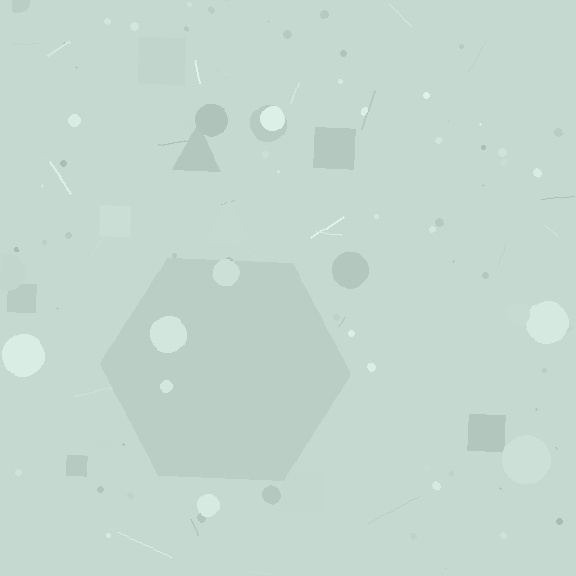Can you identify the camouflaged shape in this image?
The camouflaged shape is a hexagon.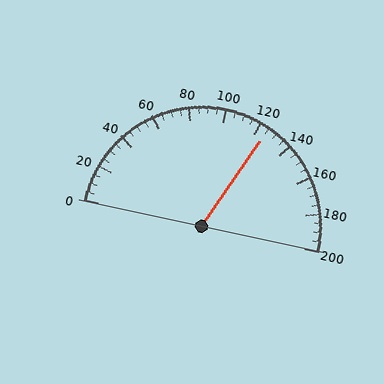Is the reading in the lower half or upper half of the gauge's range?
The reading is in the upper half of the range (0 to 200).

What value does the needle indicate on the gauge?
The needle indicates approximately 125.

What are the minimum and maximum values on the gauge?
The gauge ranges from 0 to 200.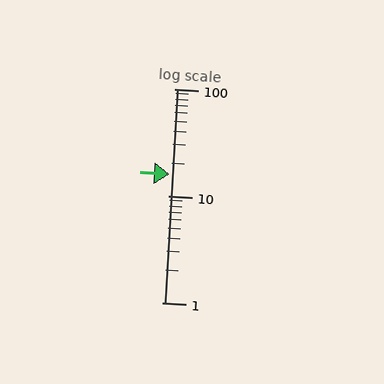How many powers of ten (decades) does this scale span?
The scale spans 2 decades, from 1 to 100.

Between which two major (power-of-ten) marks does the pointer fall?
The pointer is between 10 and 100.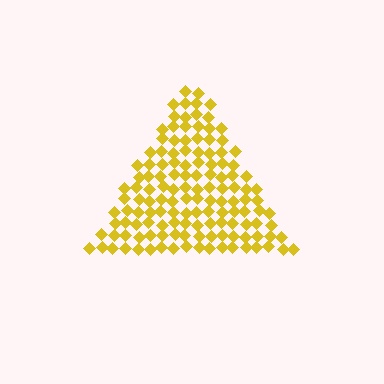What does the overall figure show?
The overall figure shows a triangle.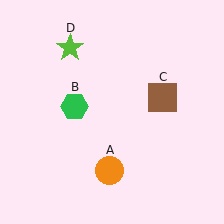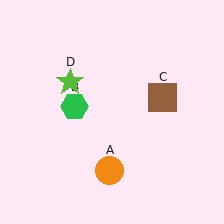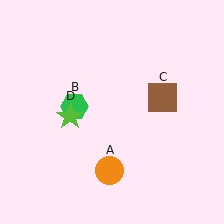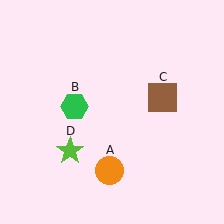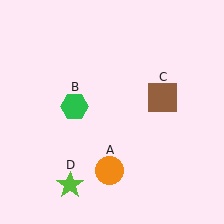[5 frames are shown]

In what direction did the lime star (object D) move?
The lime star (object D) moved down.